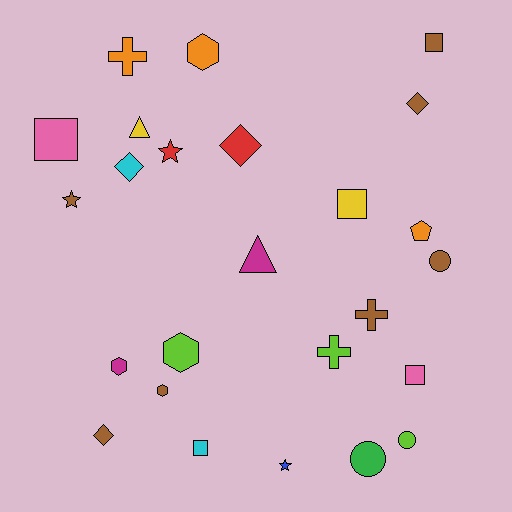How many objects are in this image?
There are 25 objects.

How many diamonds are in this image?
There are 4 diamonds.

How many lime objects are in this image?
There are 3 lime objects.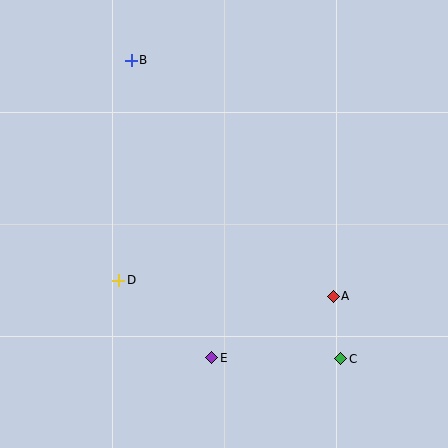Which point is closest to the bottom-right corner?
Point C is closest to the bottom-right corner.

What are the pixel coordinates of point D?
Point D is at (119, 280).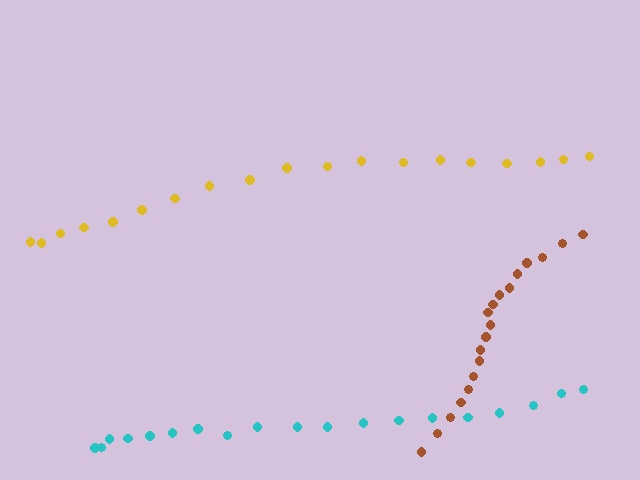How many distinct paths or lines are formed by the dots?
There are 3 distinct paths.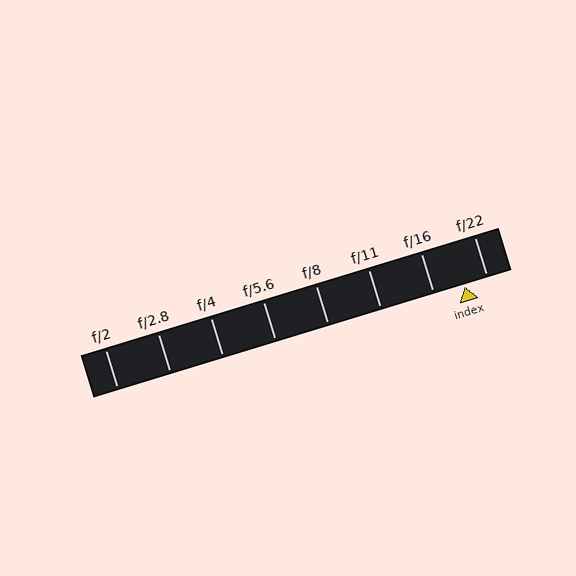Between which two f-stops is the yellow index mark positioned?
The index mark is between f/16 and f/22.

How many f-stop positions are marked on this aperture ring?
There are 8 f-stop positions marked.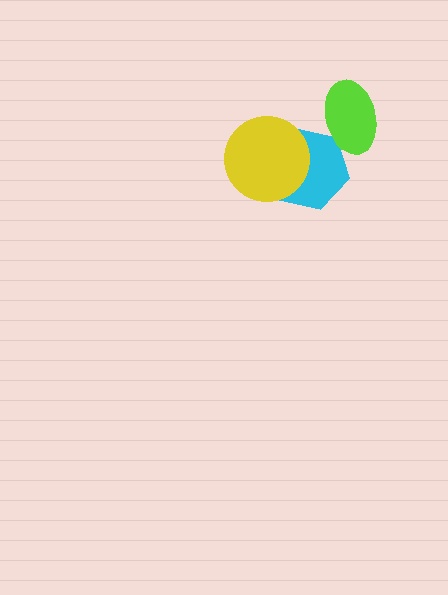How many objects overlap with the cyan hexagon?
2 objects overlap with the cyan hexagon.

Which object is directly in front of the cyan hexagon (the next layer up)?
The yellow circle is directly in front of the cyan hexagon.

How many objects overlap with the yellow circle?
1 object overlaps with the yellow circle.